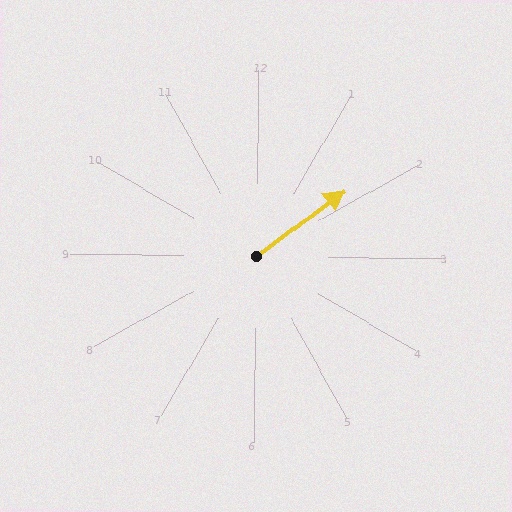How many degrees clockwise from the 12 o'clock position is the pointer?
Approximately 53 degrees.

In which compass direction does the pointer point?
Northeast.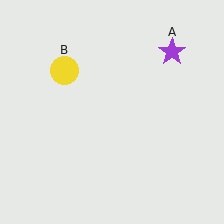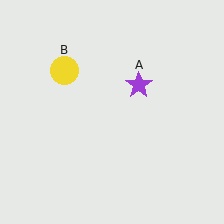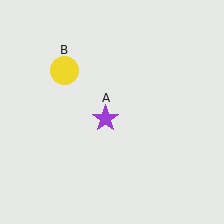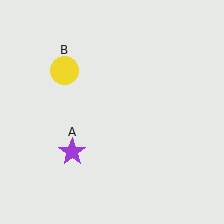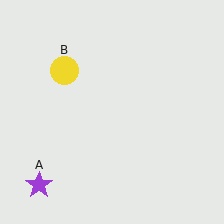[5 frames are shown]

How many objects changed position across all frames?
1 object changed position: purple star (object A).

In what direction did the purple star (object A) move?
The purple star (object A) moved down and to the left.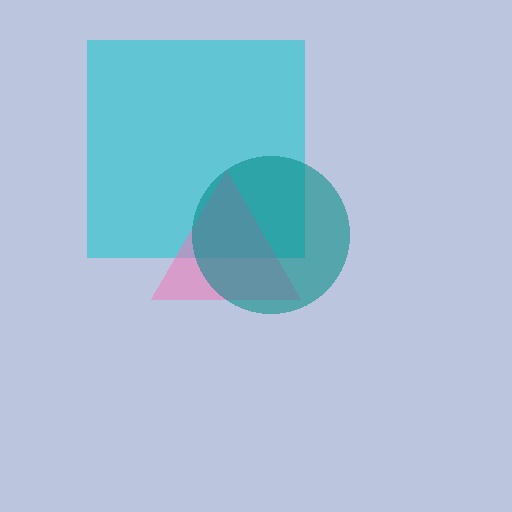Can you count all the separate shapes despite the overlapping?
Yes, there are 3 separate shapes.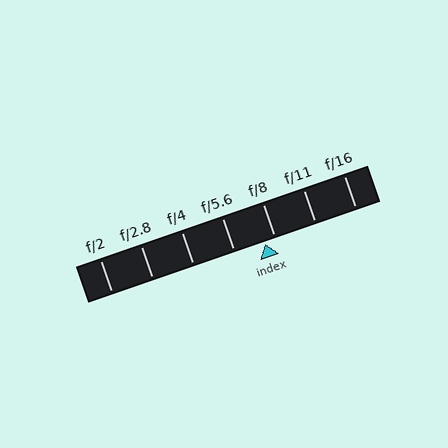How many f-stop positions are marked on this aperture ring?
There are 7 f-stop positions marked.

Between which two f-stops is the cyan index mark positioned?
The index mark is between f/5.6 and f/8.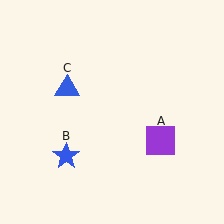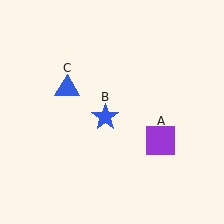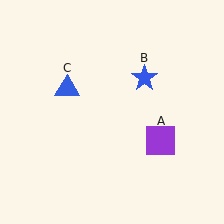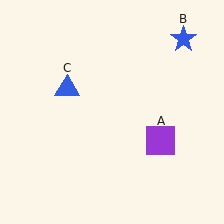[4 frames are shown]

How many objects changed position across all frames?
1 object changed position: blue star (object B).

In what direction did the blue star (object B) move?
The blue star (object B) moved up and to the right.